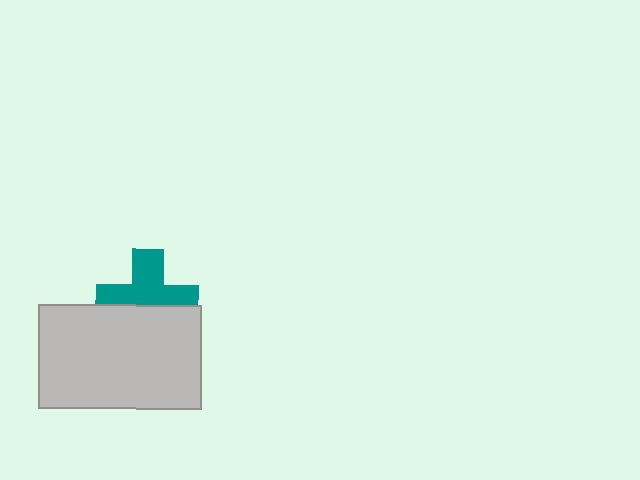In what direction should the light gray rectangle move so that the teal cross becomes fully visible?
The light gray rectangle should move down. That is the shortest direction to clear the overlap and leave the teal cross fully visible.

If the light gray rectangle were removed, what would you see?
You would see the complete teal cross.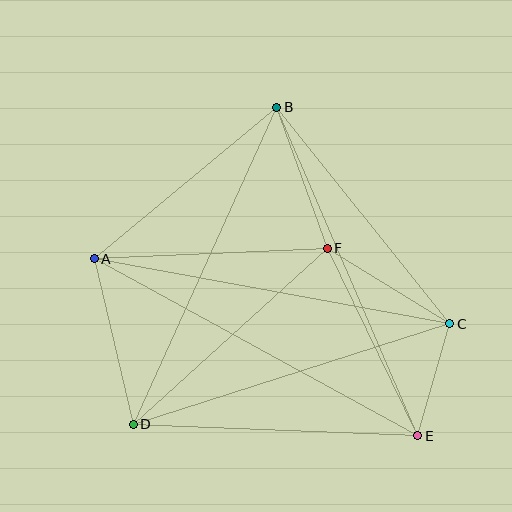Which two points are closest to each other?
Points C and E are closest to each other.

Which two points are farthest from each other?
Points A and E are farthest from each other.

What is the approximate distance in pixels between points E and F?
The distance between E and F is approximately 208 pixels.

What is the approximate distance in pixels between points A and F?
The distance between A and F is approximately 233 pixels.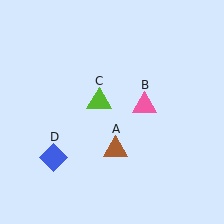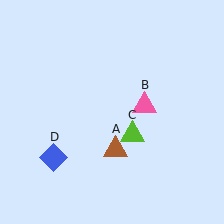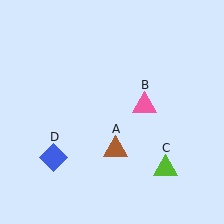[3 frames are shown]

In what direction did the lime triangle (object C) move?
The lime triangle (object C) moved down and to the right.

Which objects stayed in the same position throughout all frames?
Brown triangle (object A) and pink triangle (object B) and blue diamond (object D) remained stationary.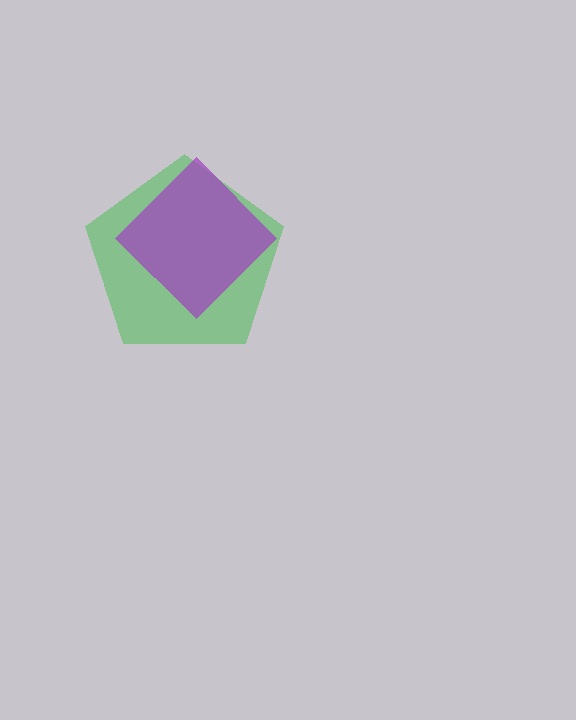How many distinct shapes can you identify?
There are 2 distinct shapes: a green pentagon, a purple diamond.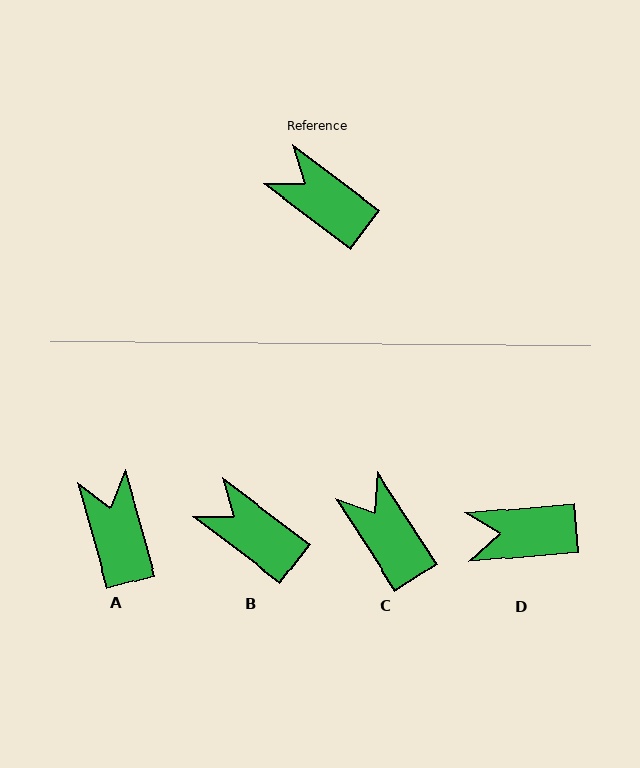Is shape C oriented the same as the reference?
No, it is off by about 20 degrees.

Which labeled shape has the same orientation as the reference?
B.